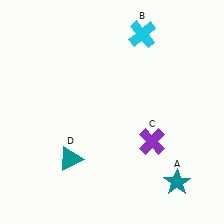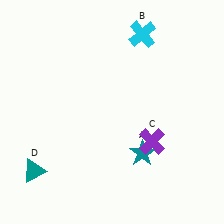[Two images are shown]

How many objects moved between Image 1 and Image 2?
2 objects moved between the two images.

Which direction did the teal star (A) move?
The teal star (A) moved left.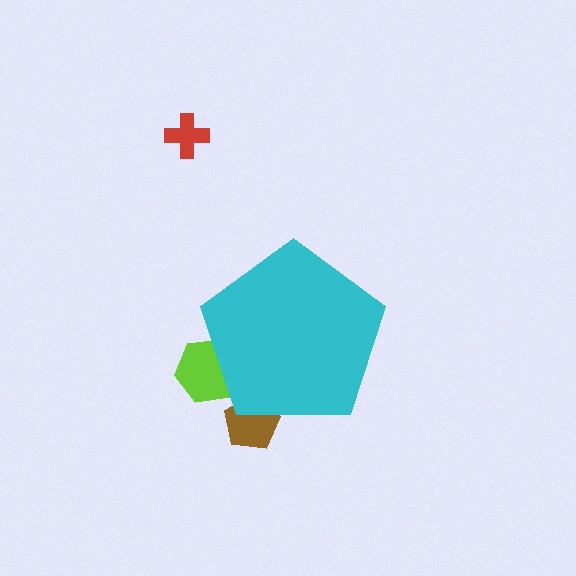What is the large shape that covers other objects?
A cyan pentagon.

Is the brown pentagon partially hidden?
Yes, the brown pentagon is partially hidden behind the cyan pentagon.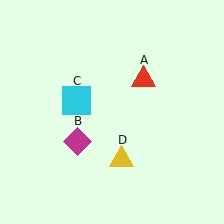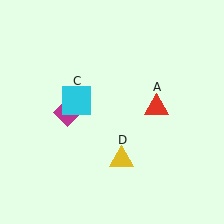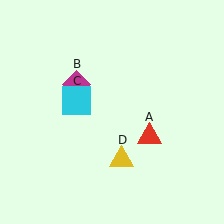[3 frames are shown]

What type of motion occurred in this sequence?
The red triangle (object A), magenta diamond (object B) rotated clockwise around the center of the scene.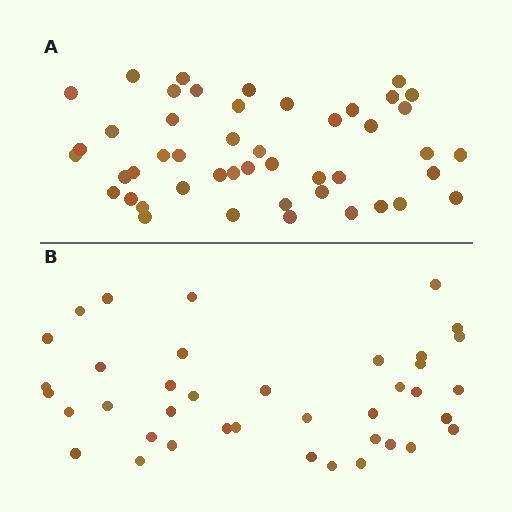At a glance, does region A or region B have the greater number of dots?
Region A (the top region) has more dots.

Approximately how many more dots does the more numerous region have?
Region A has roughly 8 or so more dots than region B.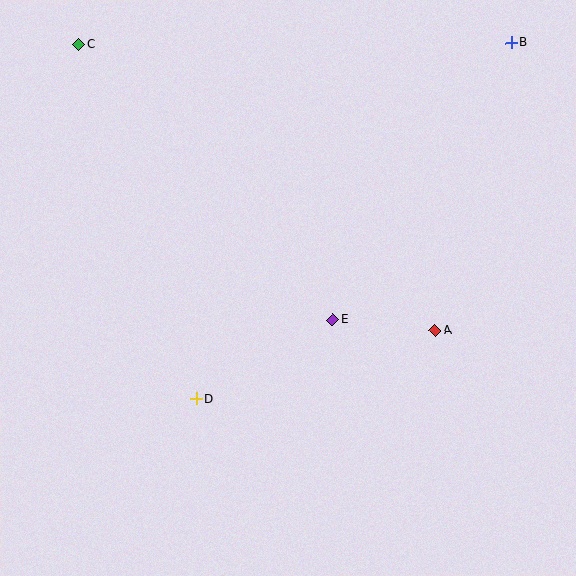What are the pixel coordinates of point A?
Point A is at (435, 331).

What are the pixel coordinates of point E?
Point E is at (333, 320).